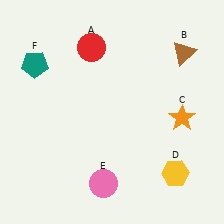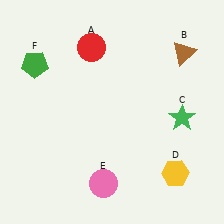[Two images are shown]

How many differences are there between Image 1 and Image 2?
There are 2 differences between the two images.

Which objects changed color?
C changed from orange to green. F changed from teal to green.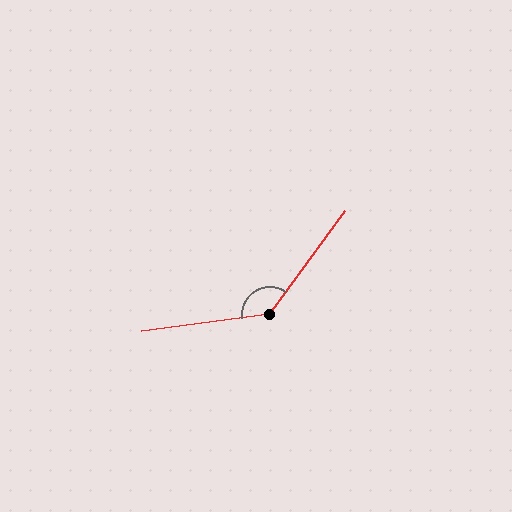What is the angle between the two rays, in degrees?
Approximately 133 degrees.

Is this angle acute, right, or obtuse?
It is obtuse.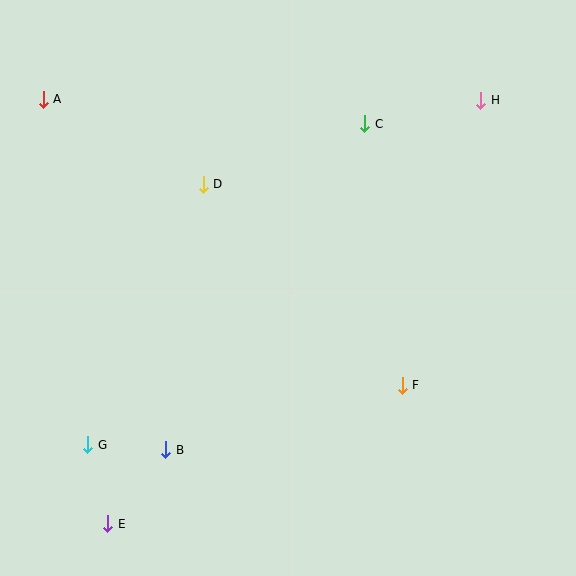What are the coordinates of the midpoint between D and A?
The midpoint between D and A is at (123, 142).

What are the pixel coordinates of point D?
Point D is at (203, 184).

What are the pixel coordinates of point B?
Point B is at (166, 450).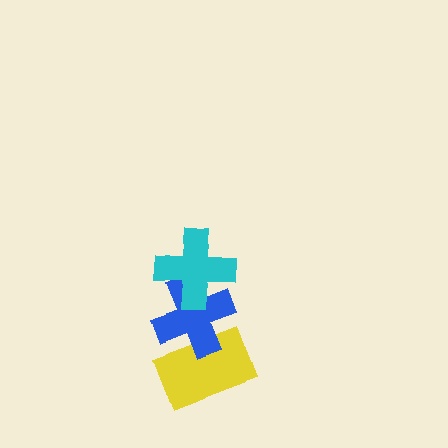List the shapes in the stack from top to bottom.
From top to bottom: the cyan cross, the blue cross, the yellow rectangle.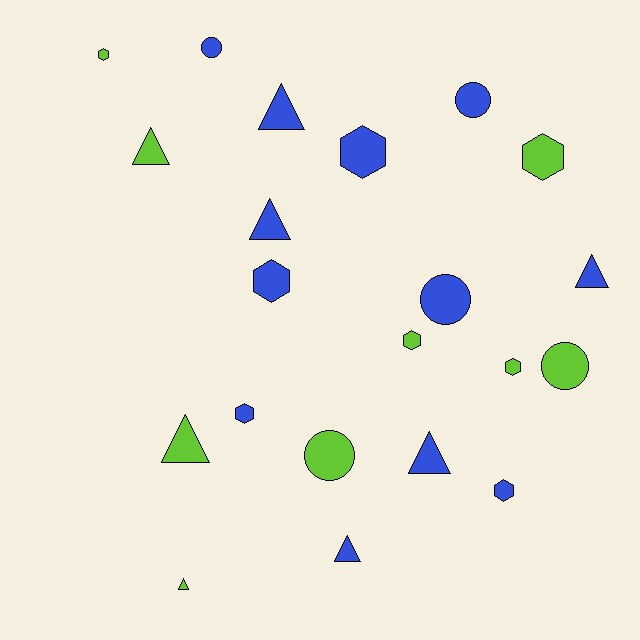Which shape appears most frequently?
Hexagon, with 8 objects.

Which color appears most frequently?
Blue, with 12 objects.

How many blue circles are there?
There are 3 blue circles.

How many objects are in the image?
There are 21 objects.